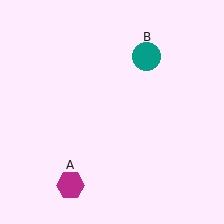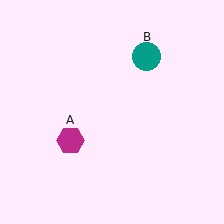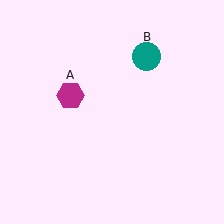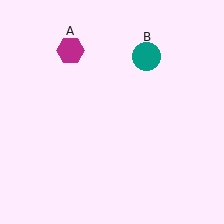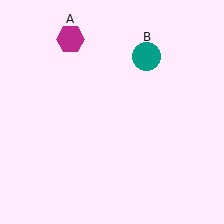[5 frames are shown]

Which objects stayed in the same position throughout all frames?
Teal circle (object B) remained stationary.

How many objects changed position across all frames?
1 object changed position: magenta hexagon (object A).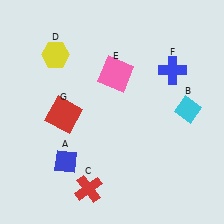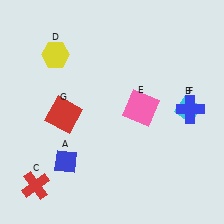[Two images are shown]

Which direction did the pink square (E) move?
The pink square (E) moved down.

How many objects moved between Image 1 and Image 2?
3 objects moved between the two images.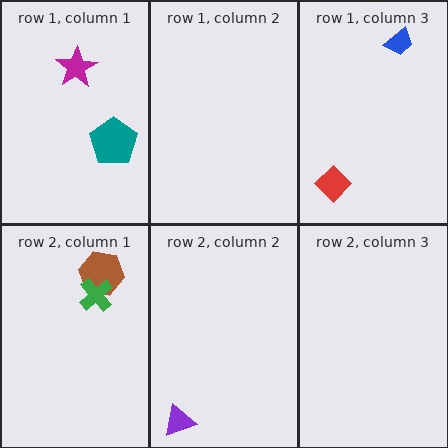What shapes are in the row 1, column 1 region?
The magenta star, the teal pentagon.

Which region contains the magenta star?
The row 1, column 1 region.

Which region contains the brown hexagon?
The row 2, column 1 region.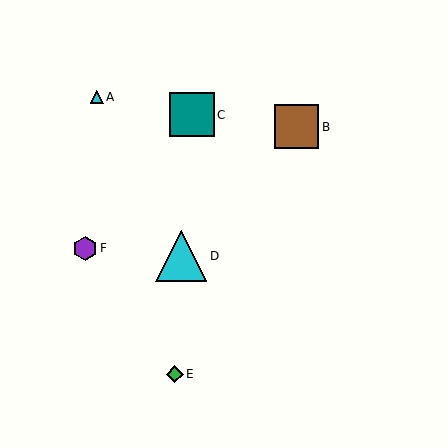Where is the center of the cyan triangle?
The center of the cyan triangle is at (181, 256).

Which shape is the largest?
The cyan triangle (labeled D) is the largest.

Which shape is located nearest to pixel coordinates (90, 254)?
The purple hexagon (labeled F) at (85, 248) is nearest to that location.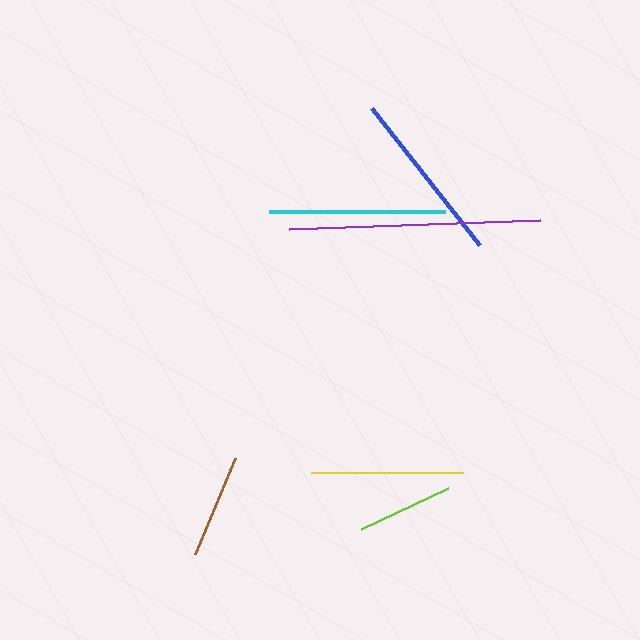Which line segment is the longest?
The purple line is the longest at approximately 251 pixels.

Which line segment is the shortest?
The lime line is the shortest at approximately 97 pixels.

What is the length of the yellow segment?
The yellow segment is approximately 152 pixels long.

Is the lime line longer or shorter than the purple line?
The purple line is longer than the lime line.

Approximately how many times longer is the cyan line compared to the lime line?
The cyan line is approximately 1.8 times the length of the lime line.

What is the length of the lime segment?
The lime segment is approximately 97 pixels long.